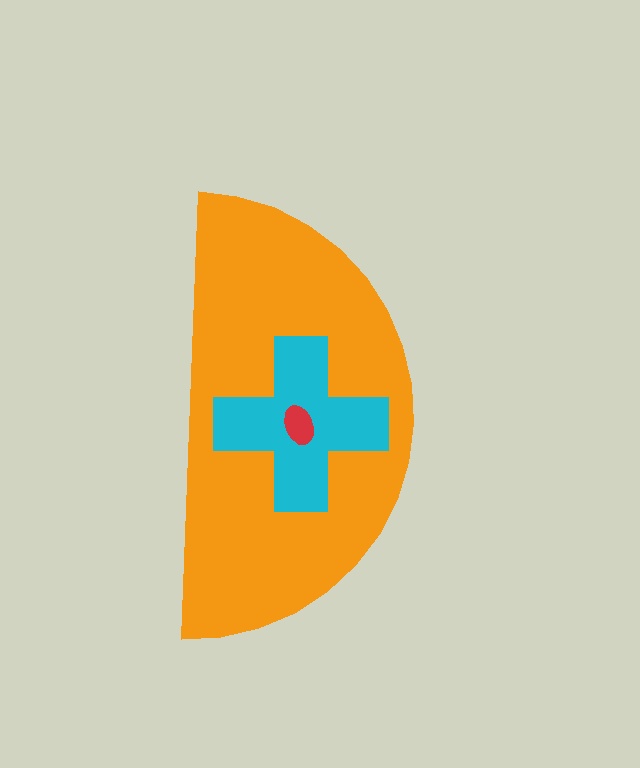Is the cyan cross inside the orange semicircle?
Yes.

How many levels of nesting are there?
3.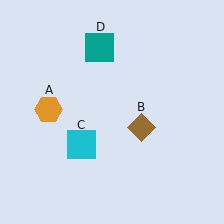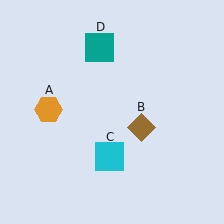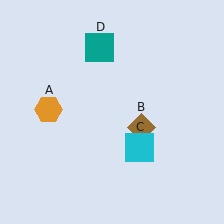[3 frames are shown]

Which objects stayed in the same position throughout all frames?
Orange hexagon (object A) and brown diamond (object B) and teal square (object D) remained stationary.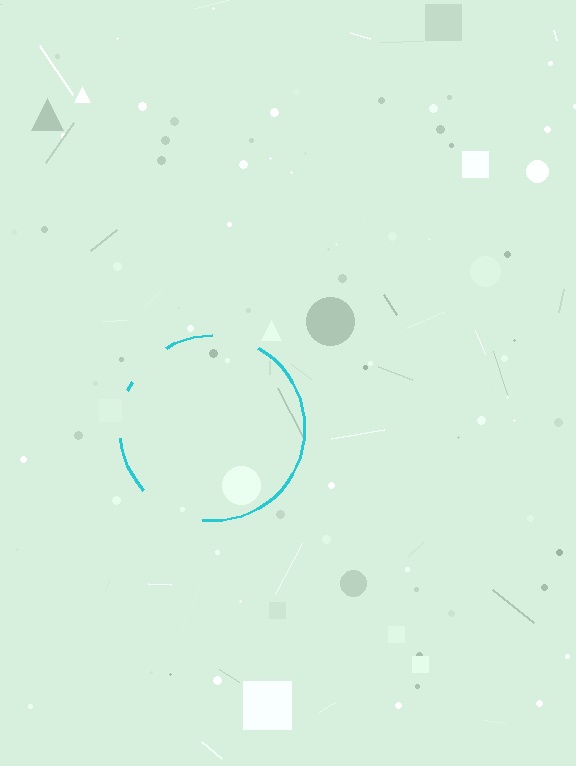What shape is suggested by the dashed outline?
The dashed outline suggests a circle.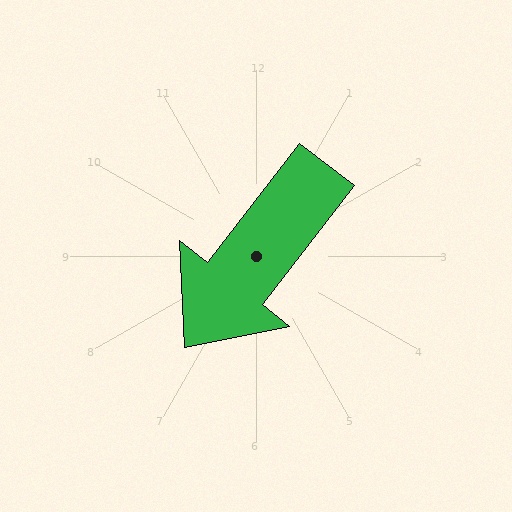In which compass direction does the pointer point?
Southwest.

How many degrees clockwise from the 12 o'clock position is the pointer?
Approximately 218 degrees.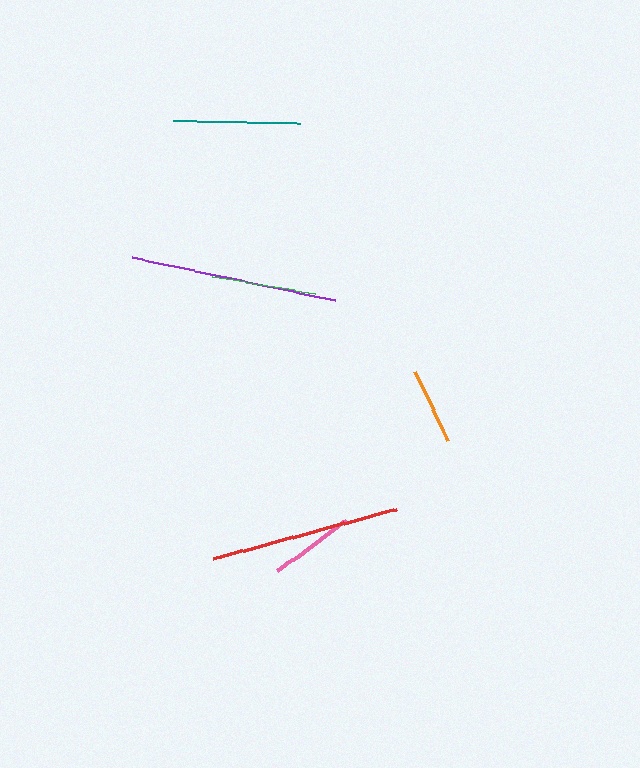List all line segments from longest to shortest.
From longest to shortest: purple, red, teal, green, pink, orange.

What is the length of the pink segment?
The pink segment is approximately 85 pixels long.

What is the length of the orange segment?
The orange segment is approximately 76 pixels long.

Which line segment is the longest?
The purple line is the longest at approximately 207 pixels.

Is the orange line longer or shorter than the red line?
The red line is longer than the orange line.